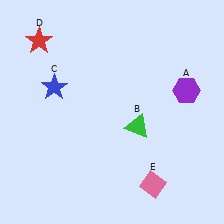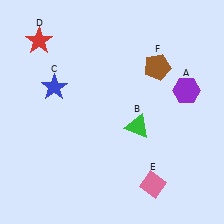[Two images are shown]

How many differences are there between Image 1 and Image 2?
There is 1 difference between the two images.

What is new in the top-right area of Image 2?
A brown pentagon (F) was added in the top-right area of Image 2.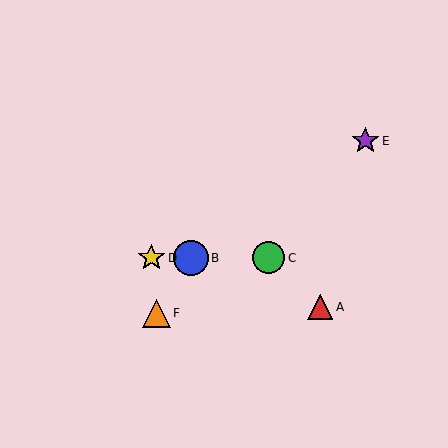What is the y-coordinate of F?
Object F is at y≈313.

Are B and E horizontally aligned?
No, B is at y≈258 and E is at y≈141.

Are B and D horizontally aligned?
Yes, both are at y≈258.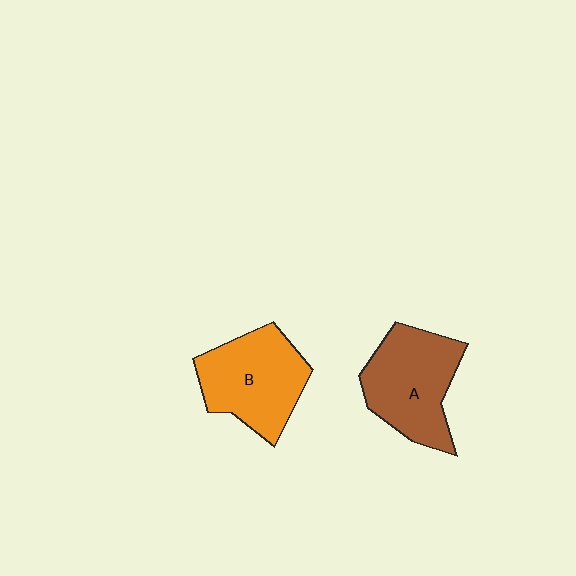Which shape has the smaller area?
Shape B (orange).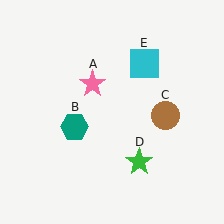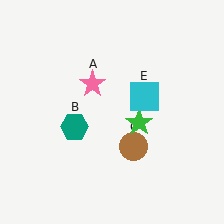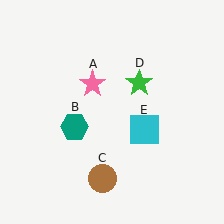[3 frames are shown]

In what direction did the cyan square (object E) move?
The cyan square (object E) moved down.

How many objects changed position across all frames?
3 objects changed position: brown circle (object C), green star (object D), cyan square (object E).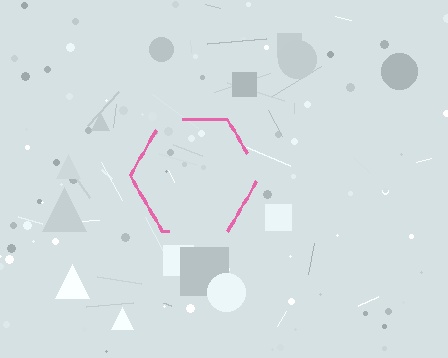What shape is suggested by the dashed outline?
The dashed outline suggests a hexagon.